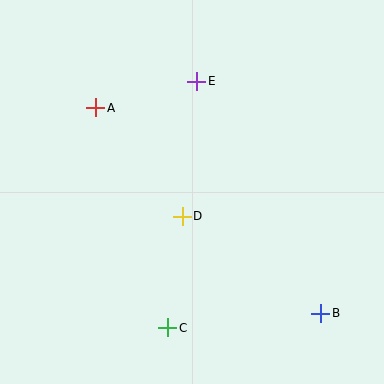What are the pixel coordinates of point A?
Point A is at (96, 108).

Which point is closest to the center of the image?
Point D at (182, 216) is closest to the center.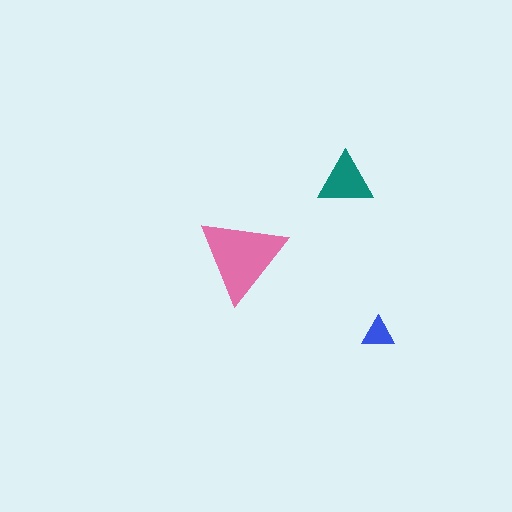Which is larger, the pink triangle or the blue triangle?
The pink one.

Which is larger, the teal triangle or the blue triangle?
The teal one.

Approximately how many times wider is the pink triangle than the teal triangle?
About 1.5 times wider.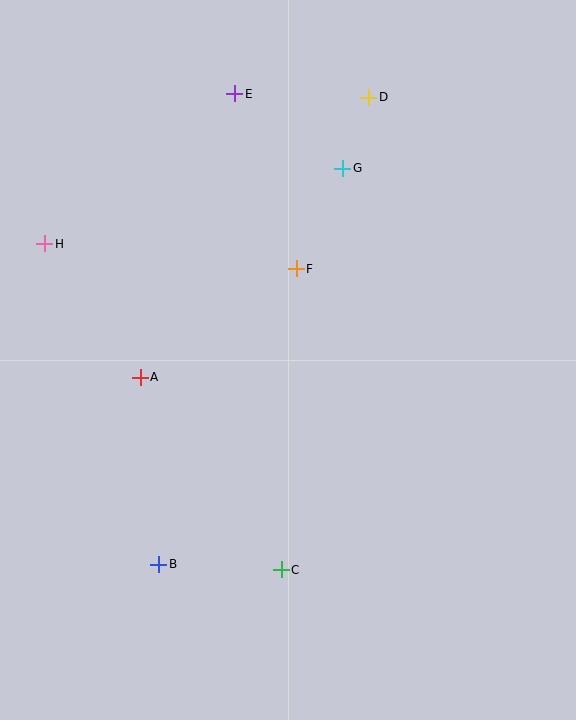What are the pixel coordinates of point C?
Point C is at (281, 570).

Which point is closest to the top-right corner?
Point D is closest to the top-right corner.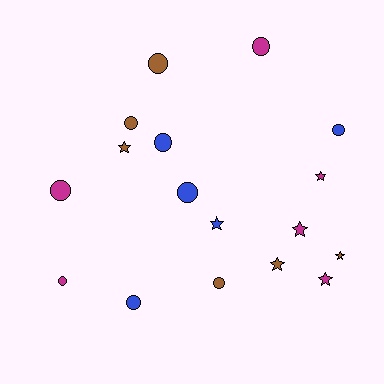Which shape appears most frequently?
Circle, with 10 objects.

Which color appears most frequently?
Brown, with 6 objects.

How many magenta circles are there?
There are 3 magenta circles.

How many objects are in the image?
There are 17 objects.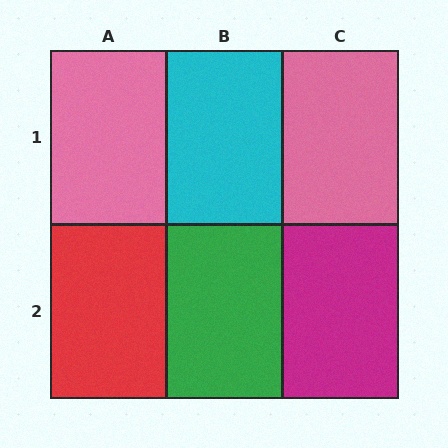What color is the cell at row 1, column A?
Pink.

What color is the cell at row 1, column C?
Pink.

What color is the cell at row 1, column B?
Cyan.